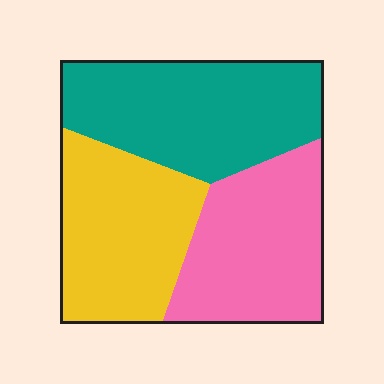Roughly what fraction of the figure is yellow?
Yellow covers 32% of the figure.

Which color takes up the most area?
Teal, at roughly 35%.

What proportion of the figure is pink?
Pink covers around 30% of the figure.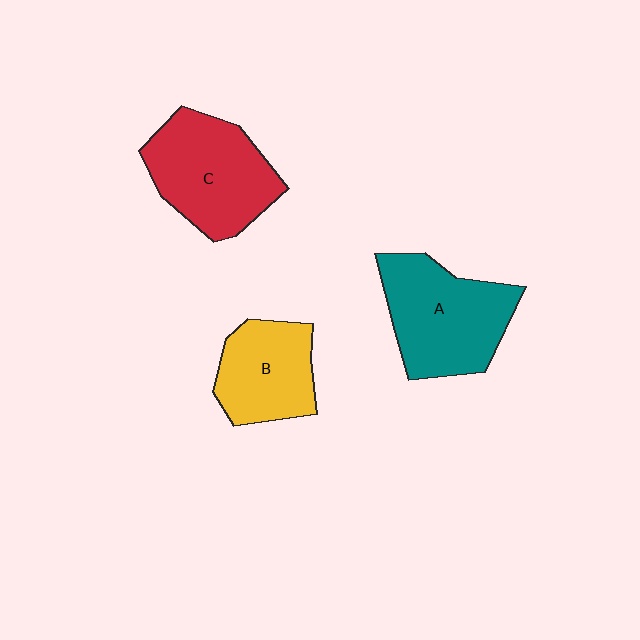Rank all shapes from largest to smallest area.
From largest to smallest: A (teal), C (red), B (yellow).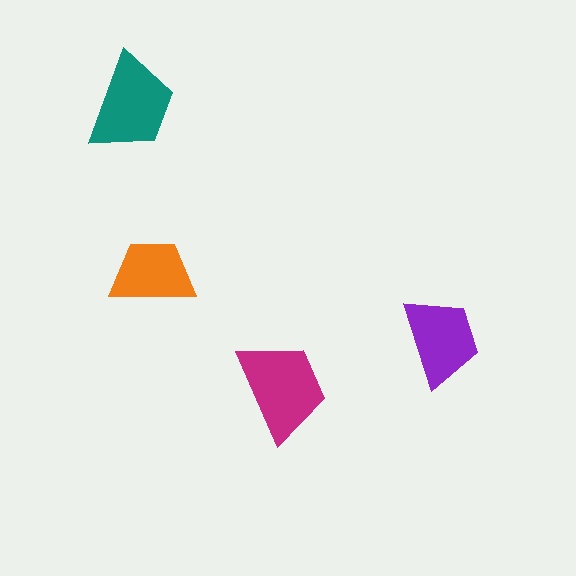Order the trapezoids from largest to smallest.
the magenta one, the teal one, the purple one, the orange one.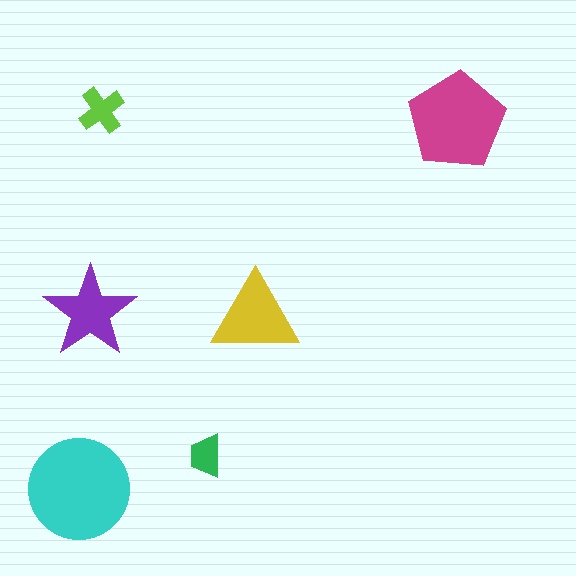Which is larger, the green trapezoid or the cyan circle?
The cyan circle.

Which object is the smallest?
The green trapezoid.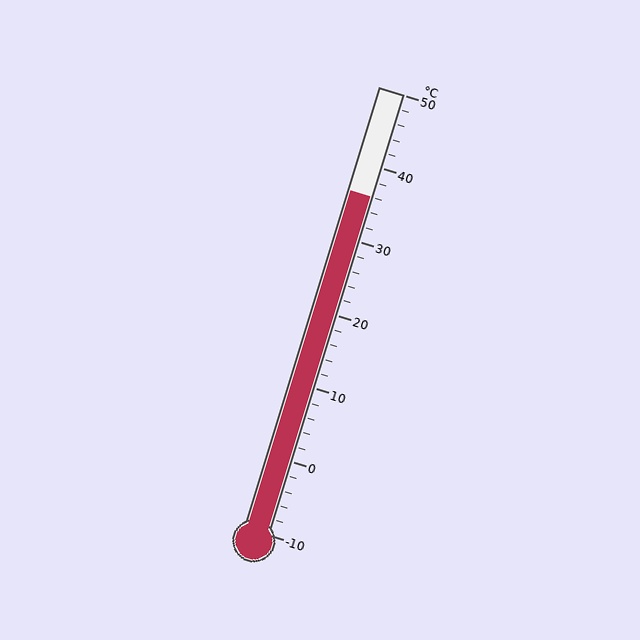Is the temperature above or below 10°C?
The temperature is above 10°C.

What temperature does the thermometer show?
The thermometer shows approximately 36°C.